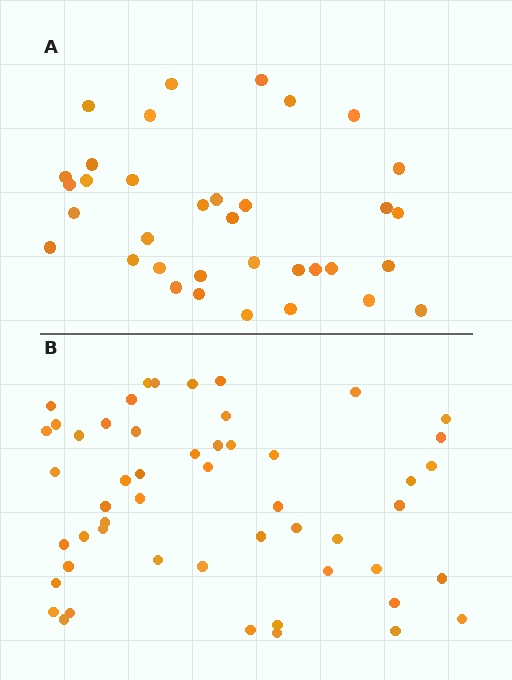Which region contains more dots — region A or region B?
Region B (the bottom region) has more dots.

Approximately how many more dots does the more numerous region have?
Region B has approximately 15 more dots than region A.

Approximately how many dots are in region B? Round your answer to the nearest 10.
About 50 dots. (The exact count is 52, which rounds to 50.)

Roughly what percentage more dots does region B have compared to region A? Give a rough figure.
About 50% more.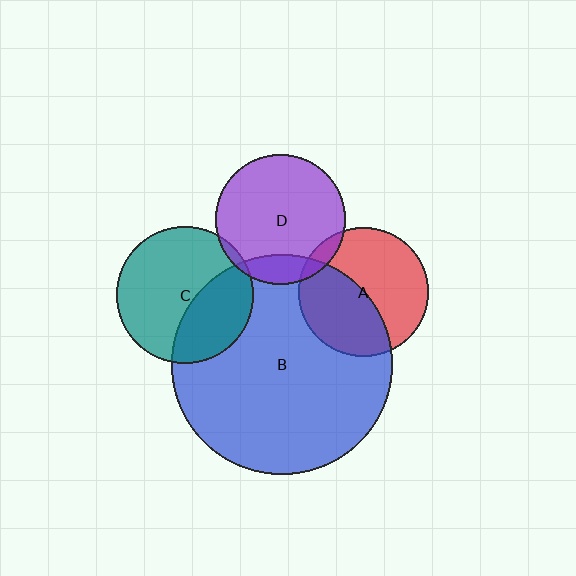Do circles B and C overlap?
Yes.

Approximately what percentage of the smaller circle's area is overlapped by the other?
Approximately 35%.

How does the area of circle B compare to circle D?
Approximately 2.9 times.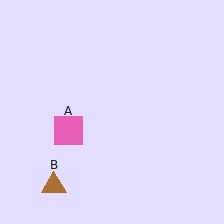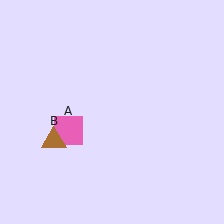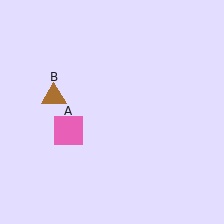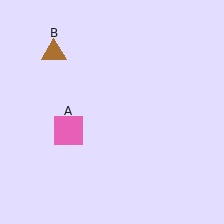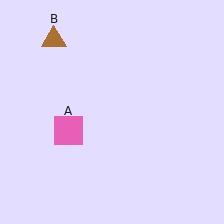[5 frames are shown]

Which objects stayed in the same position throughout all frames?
Pink square (object A) remained stationary.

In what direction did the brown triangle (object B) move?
The brown triangle (object B) moved up.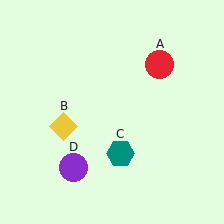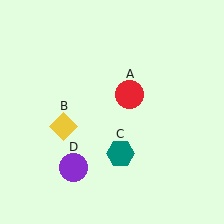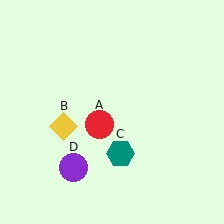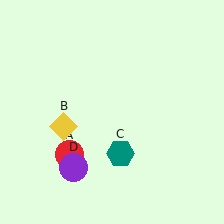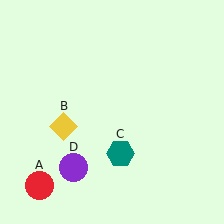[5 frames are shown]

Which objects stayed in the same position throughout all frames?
Yellow diamond (object B) and teal hexagon (object C) and purple circle (object D) remained stationary.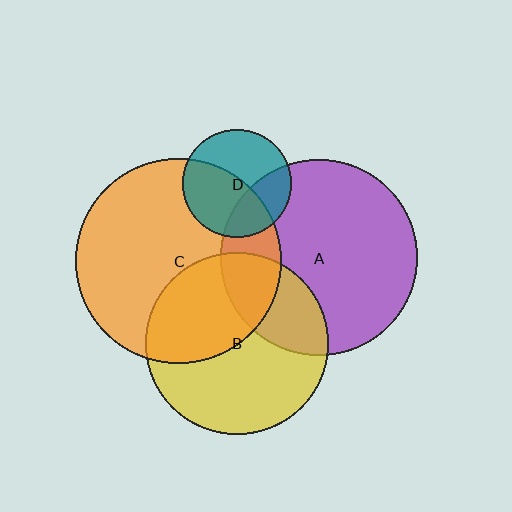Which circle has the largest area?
Circle C (orange).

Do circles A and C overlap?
Yes.